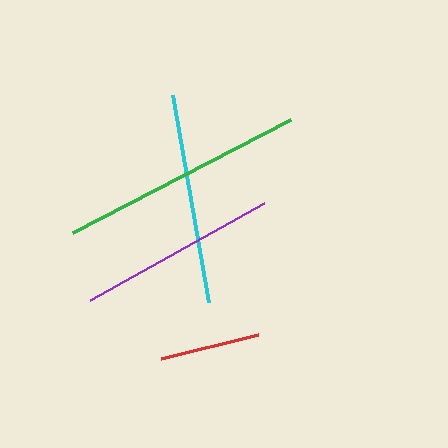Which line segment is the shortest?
The red line is the shortest at approximately 100 pixels.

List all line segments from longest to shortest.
From longest to shortest: green, cyan, purple, red.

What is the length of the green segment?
The green segment is approximately 246 pixels long.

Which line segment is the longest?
The green line is the longest at approximately 246 pixels.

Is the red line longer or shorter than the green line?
The green line is longer than the red line.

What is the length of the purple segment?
The purple segment is approximately 199 pixels long.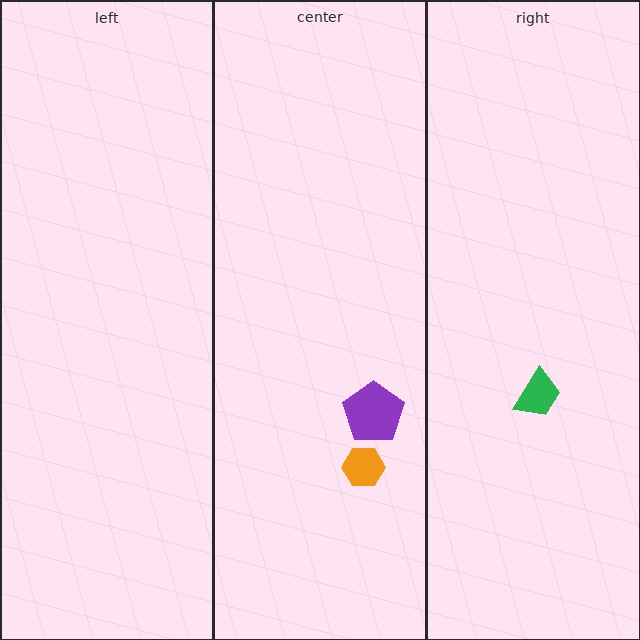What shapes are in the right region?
The green trapezoid.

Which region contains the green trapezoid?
The right region.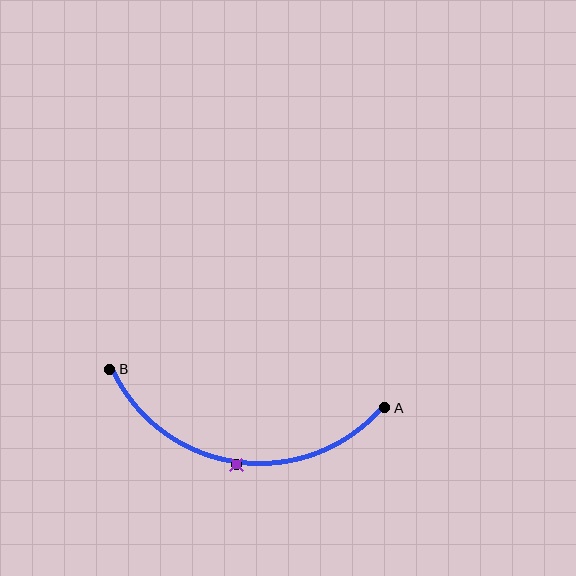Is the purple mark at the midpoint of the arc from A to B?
Yes. The purple mark lies on the arc at equal arc-length from both A and B — it is the arc midpoint.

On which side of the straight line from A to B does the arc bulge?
The arc bulges below the straight line connecting A and B.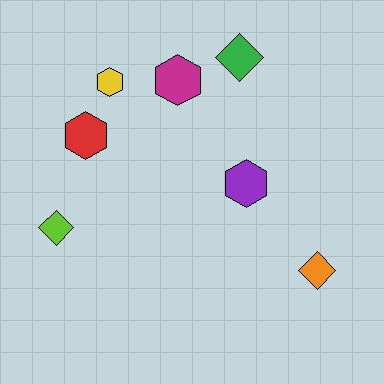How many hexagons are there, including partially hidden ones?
There are 4 hexagons.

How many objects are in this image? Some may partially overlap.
There are 7 objects.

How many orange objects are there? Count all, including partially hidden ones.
There is 1 orange object.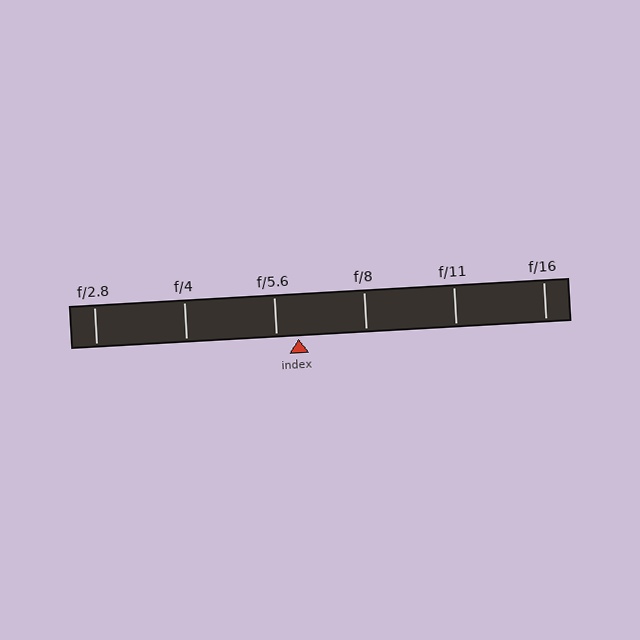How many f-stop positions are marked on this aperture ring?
There are 6 f-stop positions marked.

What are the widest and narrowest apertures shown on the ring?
The widest aperture shown is f/2.8 and the narrowest is f/16.